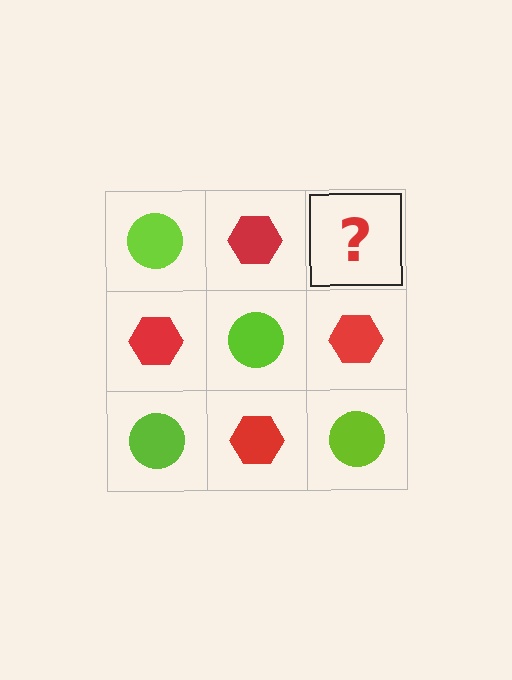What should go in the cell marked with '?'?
The missing cell should contain a lime circle.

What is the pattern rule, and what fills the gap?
The rule is that it alternates lime circle and red hexagon in a checkerboard pattern. The gap should be filled with a lime circle.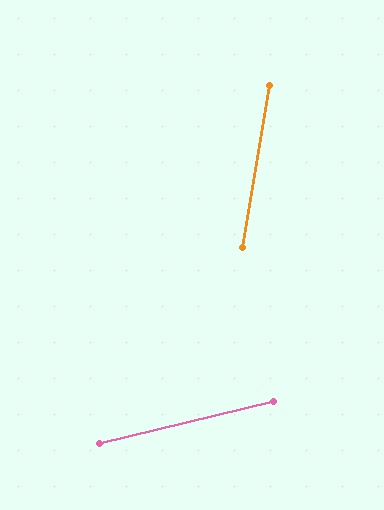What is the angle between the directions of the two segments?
Approximately 67 degrees.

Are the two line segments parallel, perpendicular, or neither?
Neither parallel nor perpendicular — they differ by about 67°.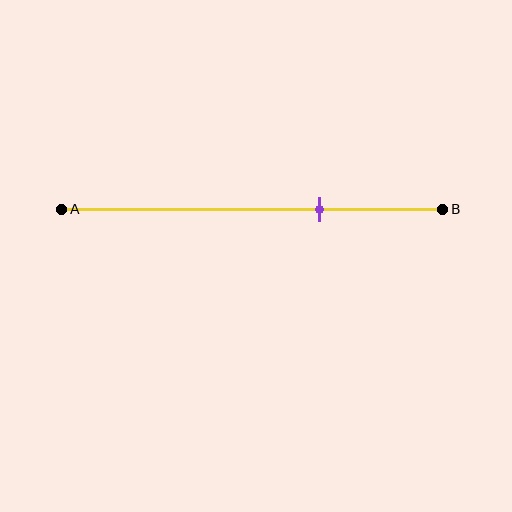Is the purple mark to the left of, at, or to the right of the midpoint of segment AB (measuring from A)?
The purple mark is to the right of the midpoint of segment AB.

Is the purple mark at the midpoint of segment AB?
No, the mark is at about 70% from A, not at the 50% midpoint.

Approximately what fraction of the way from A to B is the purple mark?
The purple mark is approximately 70% of the way from A to B.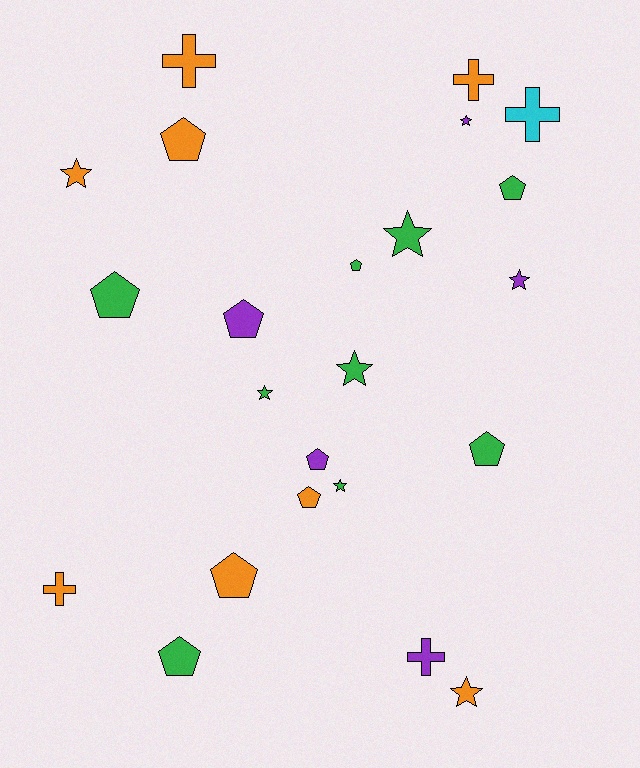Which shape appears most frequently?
Pentagon, with 10 objects.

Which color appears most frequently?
Green, with 9 objects.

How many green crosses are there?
There are no green crosses.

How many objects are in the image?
There are 23 objects.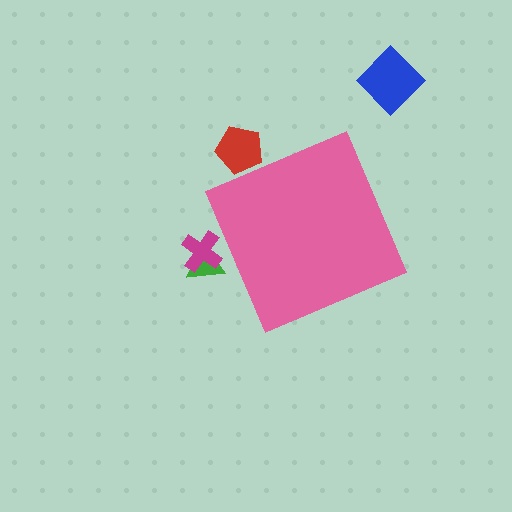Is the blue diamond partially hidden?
No, the blue diamond is fully visible.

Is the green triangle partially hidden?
Yes, the green triangle is partially hidden behind the pink diamond.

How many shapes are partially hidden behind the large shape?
3 shapes are partially hidden.